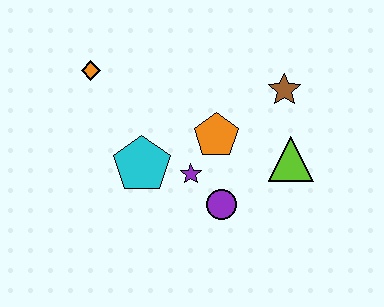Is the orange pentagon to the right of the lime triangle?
No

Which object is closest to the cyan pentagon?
The purple star is closest to the cyan pentagon.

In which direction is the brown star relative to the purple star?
The brown star is to the right of the purple star.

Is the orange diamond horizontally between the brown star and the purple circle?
No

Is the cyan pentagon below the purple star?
No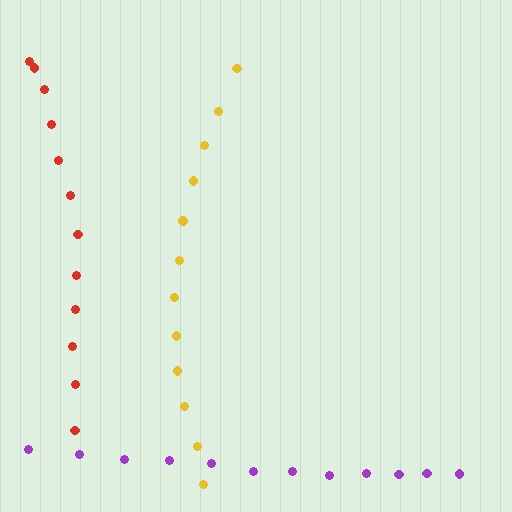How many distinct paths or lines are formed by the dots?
There are 3 distinct paths.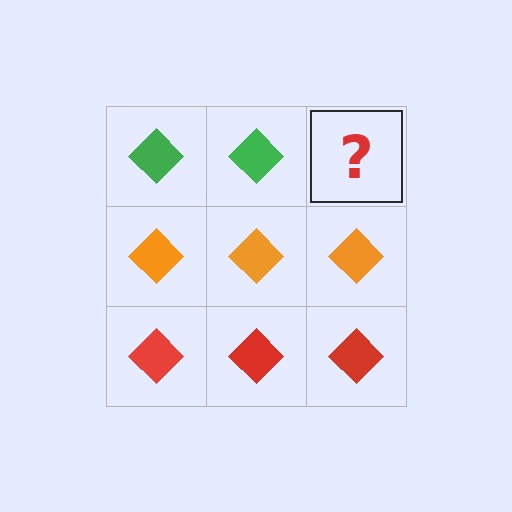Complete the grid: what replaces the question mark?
The question mark should be replaced with a green diamond.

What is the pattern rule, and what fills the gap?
The rule is that each row has a consistent color. The gap should be filled with a green diamond.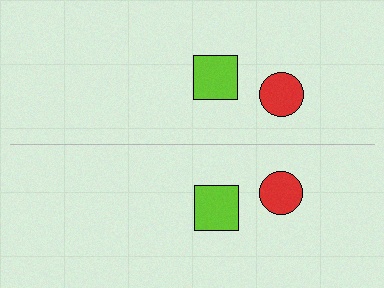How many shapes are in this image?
There are 4 shapes in this image.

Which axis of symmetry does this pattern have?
The pattern has a horizontal axis of symmetry running through the center of the image.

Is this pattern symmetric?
Yes, this pattern has bilateral (reflection) symmetry.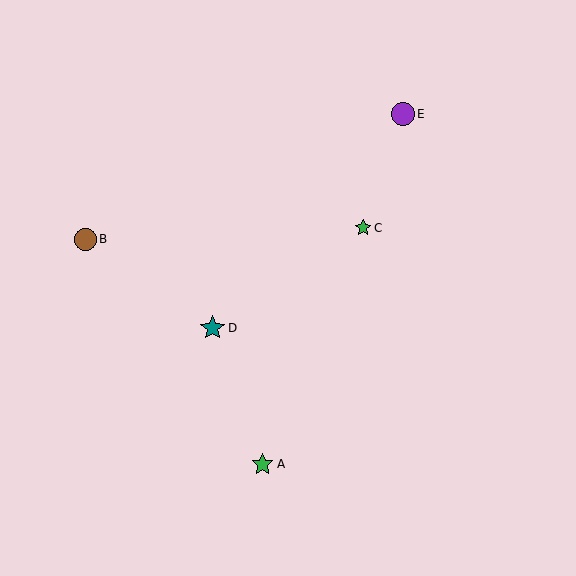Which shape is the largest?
The teal star (labeled D) is the largest.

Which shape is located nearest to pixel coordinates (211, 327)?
The teal star (labeled D) at (212, 328) is nearest to that location.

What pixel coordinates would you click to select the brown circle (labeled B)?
Click at (85, 239) to select the brown circle B.